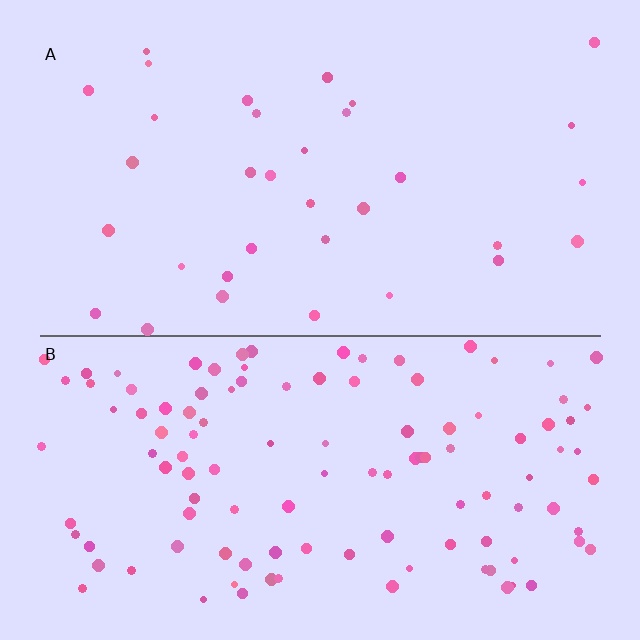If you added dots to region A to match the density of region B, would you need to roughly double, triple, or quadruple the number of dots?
Approximately triple.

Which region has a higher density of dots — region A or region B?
B (the bottom).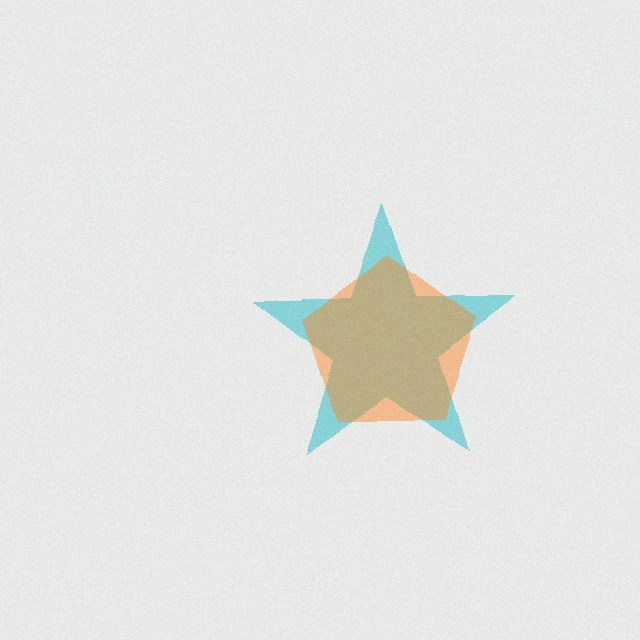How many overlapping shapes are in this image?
There are 2 overlapping shapes in the image.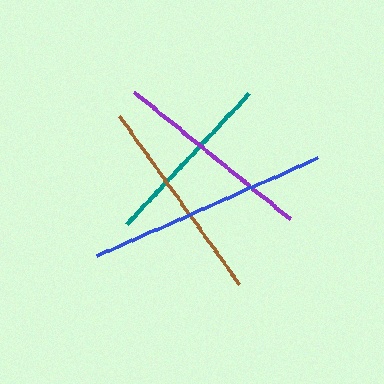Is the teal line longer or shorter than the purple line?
The purple line is longer than the teal line.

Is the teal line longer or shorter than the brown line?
The brown line is longer than the teal line.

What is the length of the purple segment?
The purple segment is approximately 201 pixels long.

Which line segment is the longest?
The blue line is the longest at approximately 241 pixels.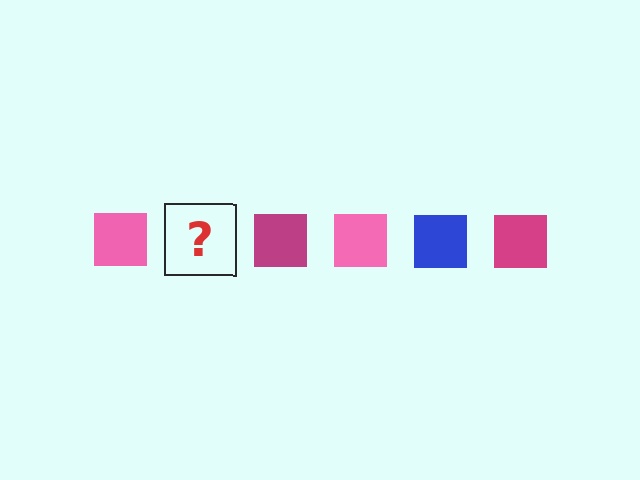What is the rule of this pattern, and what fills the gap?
The rule is that the pattern cycles through pink, blue, magenta squares. The gap should be filled with a blue square.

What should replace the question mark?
The question mark should be replaced with a blue square.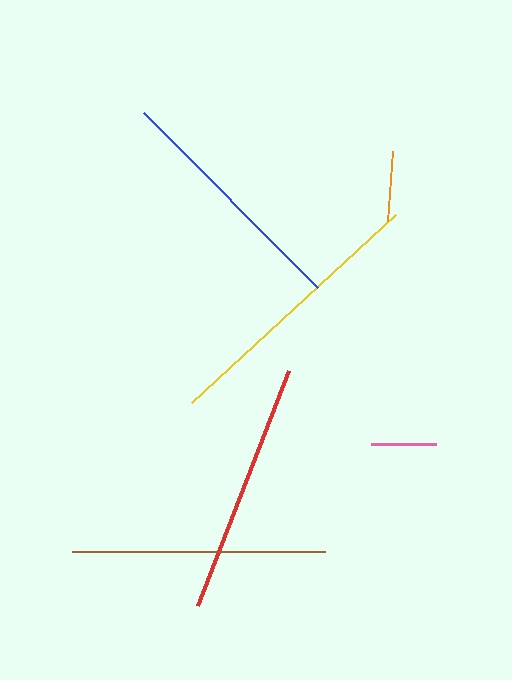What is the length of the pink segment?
The pink segment is approximately 65 pixels long.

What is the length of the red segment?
The red segment is approximately 253 pixels long.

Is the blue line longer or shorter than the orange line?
The blue line is longer than the orange line.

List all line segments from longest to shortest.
From longest to shortest: yellow, red, brown, blue, orange, pink.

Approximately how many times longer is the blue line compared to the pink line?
The blue line is approximately 3.8 times the length of the pink line.